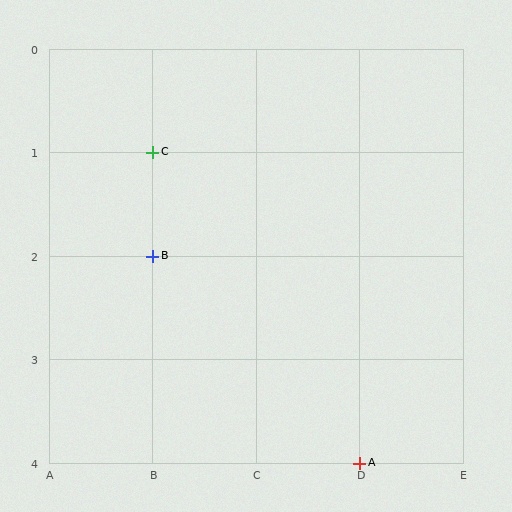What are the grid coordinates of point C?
Point C is at grid coordinates (B, 1).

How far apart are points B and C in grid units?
Points B and C are 1 row apart.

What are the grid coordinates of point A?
Point A is at grid coordinates (D, 4).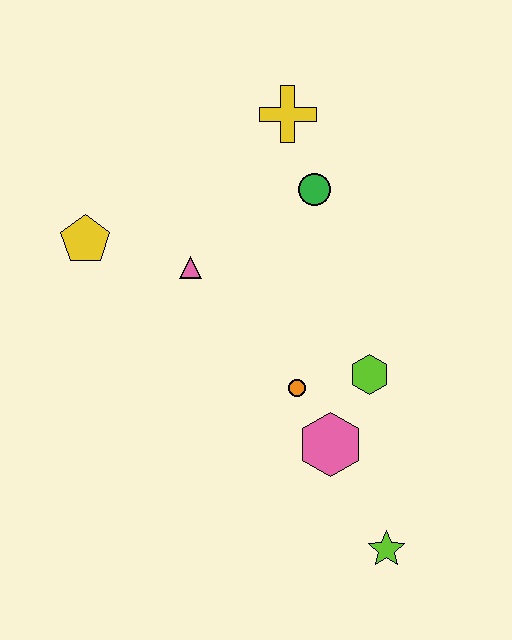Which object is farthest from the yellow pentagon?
The lime star is farthest from the yellow pentagon.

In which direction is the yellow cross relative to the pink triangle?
The yellow cross is above the pink triangle.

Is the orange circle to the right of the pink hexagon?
No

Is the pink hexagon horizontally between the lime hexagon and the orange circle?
Yes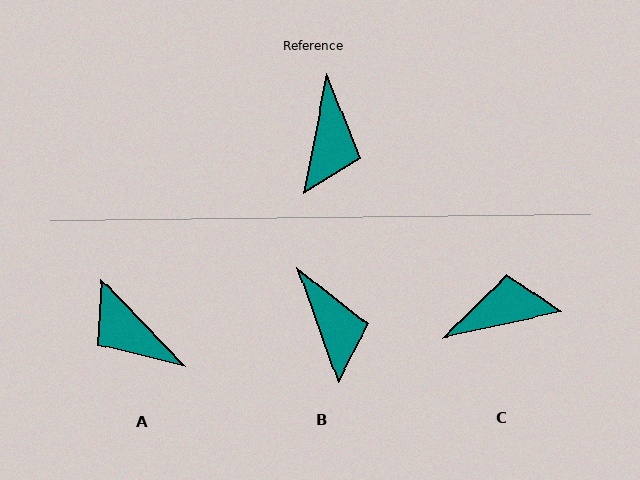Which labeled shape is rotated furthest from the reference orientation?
A, about 125 degrees away.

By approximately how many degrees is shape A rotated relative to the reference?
Approximately 125 degrees clockwise.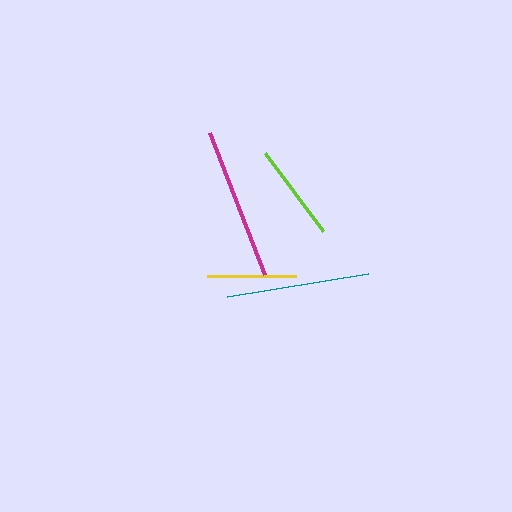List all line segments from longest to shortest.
From longest to shortest: magenta, teal, lime, yellow.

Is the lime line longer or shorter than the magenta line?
The magenta line is longer than the lime line.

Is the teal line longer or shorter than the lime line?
The teal line is longer than the lime line.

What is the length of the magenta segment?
The magenta segment is approximately 152 pixels long.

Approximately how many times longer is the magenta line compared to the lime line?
The magenta line is approximately 1.6 times the length of the lime line.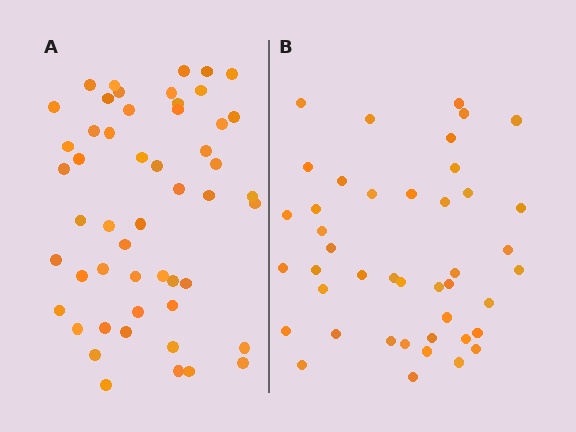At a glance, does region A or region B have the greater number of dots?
Region A (the left region) has more dots.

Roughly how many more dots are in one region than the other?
Region A has roughly 8 or so more dots than region B.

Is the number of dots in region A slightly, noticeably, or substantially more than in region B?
Region A has only slightly more — the two regions are fairly close. The ratio is roughly 1.2 to 1.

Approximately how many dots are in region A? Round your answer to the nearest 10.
About 50 dots. (The exact count is 52, which rounds to 50.)